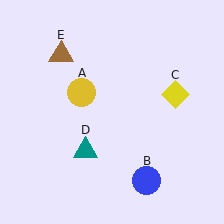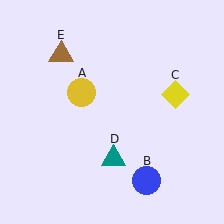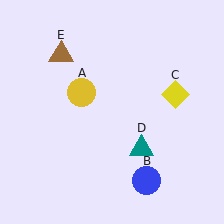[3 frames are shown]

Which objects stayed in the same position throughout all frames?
Yellow circle (object A) and blue circle (object B) and yellow diamond (object C) and brown triangle (object E) remained stationary.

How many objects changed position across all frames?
1 object changed position: teal triangle (object D).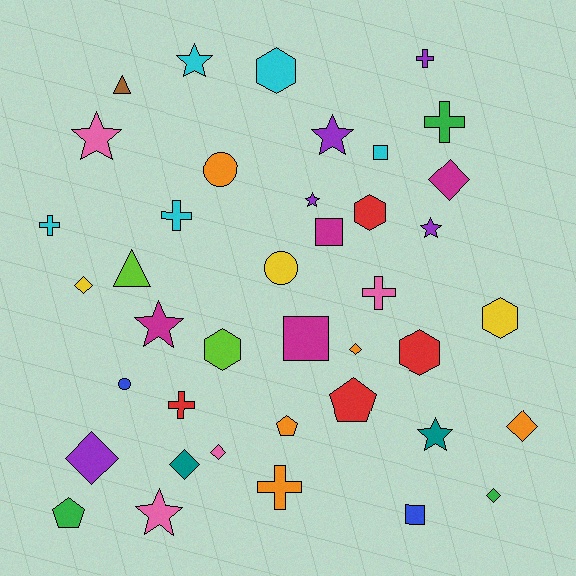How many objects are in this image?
There are 40 objects.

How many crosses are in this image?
There are 7 crosses.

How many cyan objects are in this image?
There are 5 cyan objects.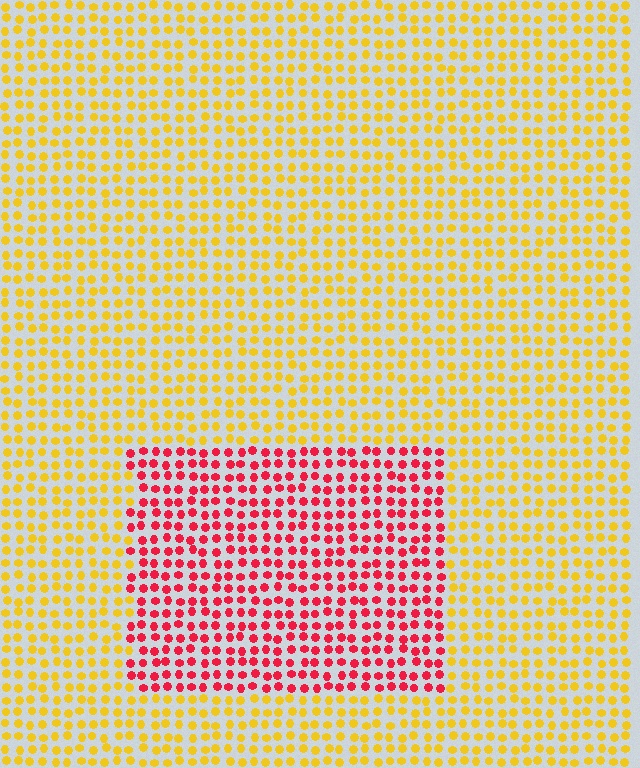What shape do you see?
I see a rectangle.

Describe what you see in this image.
The image is filled with small yellow elements in a uniform arrangement. A rectangle-shaped region is visible where the elements are tinted to a slightly different hue, forming a subtle color boundary.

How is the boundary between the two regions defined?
The boundary is defined purely by a slight shift in hue (about 60 degrees). Spacing, size, and orientation are identical on both sides.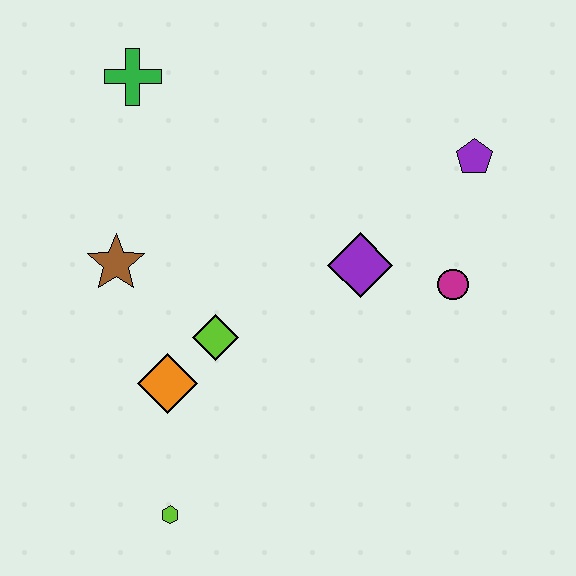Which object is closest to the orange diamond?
The lime diamond is closest to the orange diamond.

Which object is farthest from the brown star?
The purple pentagon is farthest from the brown star.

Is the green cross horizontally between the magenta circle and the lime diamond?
No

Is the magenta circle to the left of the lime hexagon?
No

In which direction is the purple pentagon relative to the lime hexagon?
The purple pentagon is above the lime hexagon.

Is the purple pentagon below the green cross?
Yes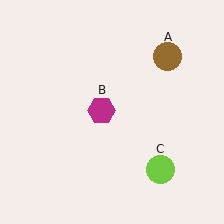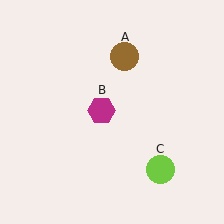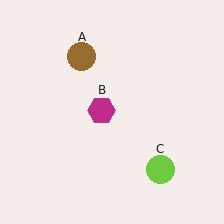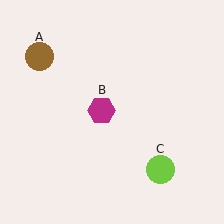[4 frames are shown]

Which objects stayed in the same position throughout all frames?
Magenta hexagon (object B) and lime circle (object C) remained stationary.